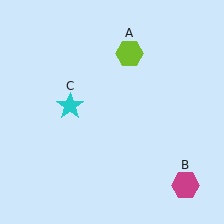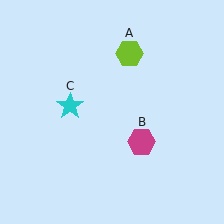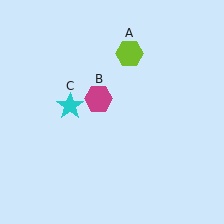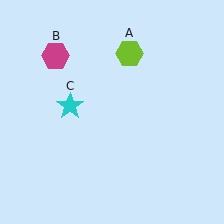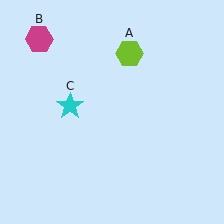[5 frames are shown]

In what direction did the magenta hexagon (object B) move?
The magenta hexagon (object B) moved up and to the left.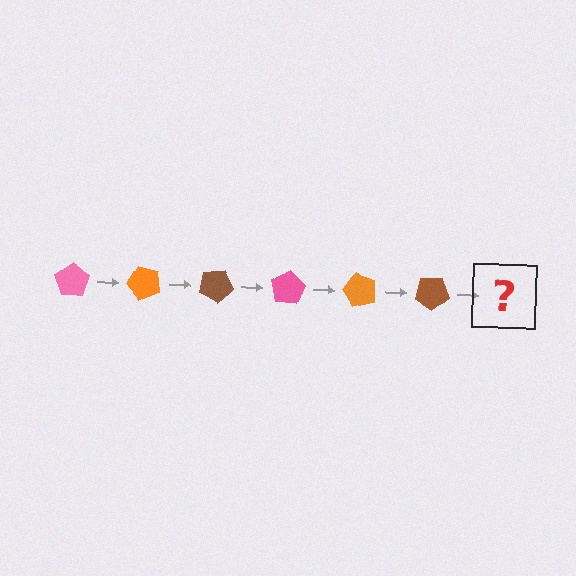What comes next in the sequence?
The next element should be a pink pentagon, rotated 300 degrees from the start.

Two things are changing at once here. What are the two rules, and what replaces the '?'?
The two rules are that it rotates 50 degrees each step and the color cycles through pink, orange, and brown. The '?' should be a pink pentagon, rotated 300 degrees from the start.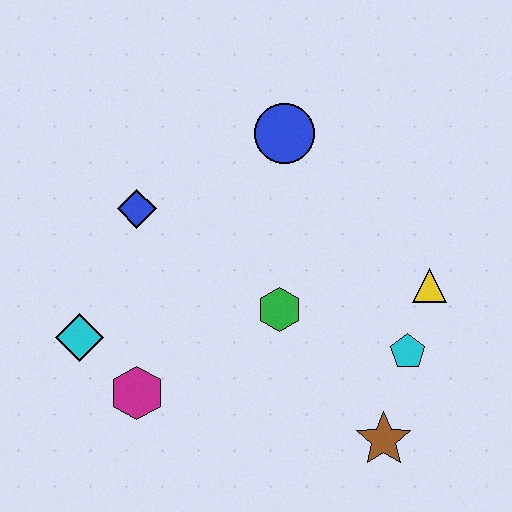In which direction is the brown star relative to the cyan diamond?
The brown star is to the right of the cyan diamond.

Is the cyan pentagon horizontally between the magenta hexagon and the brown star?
No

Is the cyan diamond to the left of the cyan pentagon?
Yes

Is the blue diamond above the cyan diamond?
Yes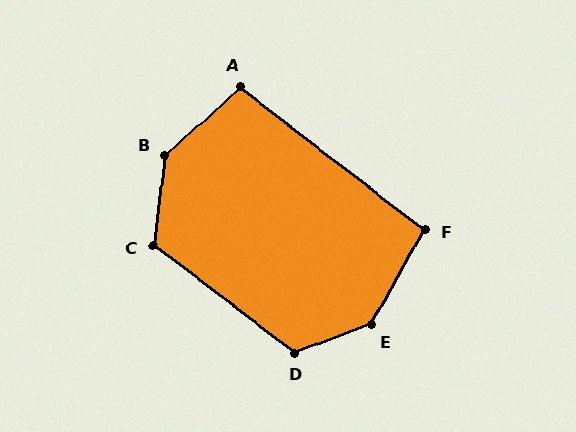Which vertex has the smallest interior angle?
F, at approximately 99 degrees.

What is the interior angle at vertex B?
Approximately 139 degrees (obtuse).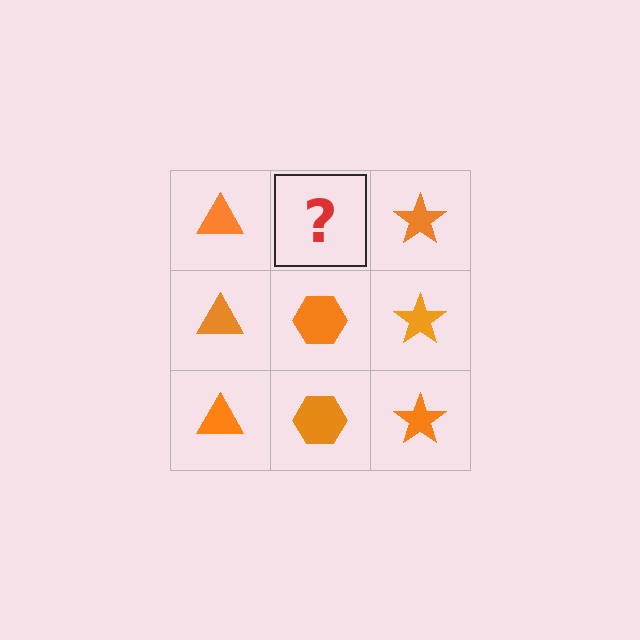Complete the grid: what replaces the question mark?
The question mark should be replaced with an orange hexagon.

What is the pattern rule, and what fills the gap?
The rule is that each column has a consistent shape. The gap should be filled with an orange hexagon.